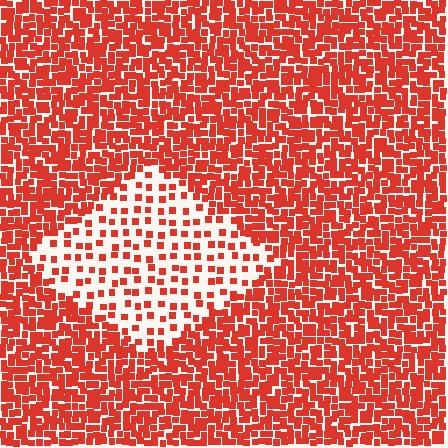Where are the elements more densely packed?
The elements are more densely packed outside the diamond boundary.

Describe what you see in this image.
The image contains small red elements arranged at two different densities. A diamond-shaped region is visible where the elements are less densely packed than the surrounding area.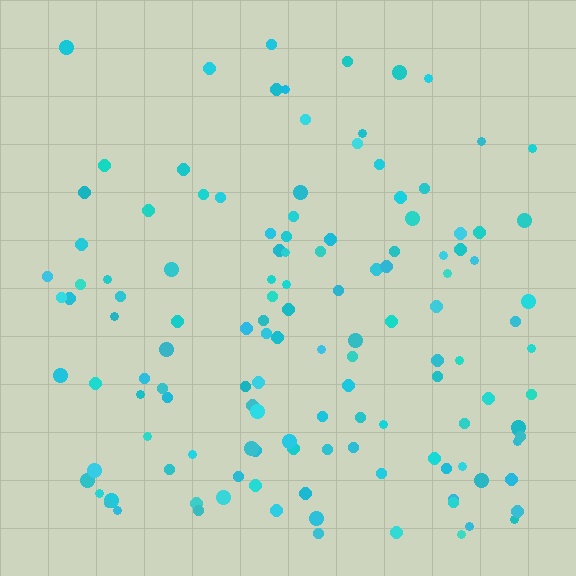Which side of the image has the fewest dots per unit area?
The top.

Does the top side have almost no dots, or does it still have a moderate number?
Still a moderate number, just noticeably fewer than the bottom.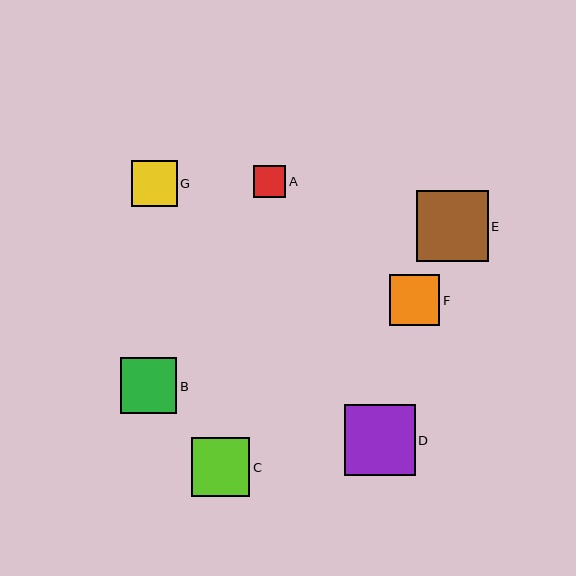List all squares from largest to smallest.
From largest to smallest: E, D, C, B, F, G, A.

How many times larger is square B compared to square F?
Square B is approximately 1.1 times the size of square F.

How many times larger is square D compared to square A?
Square D is approximately 2.2 times the size of square A.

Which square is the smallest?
Square A is the smallest with a size of approximately 32 pixels.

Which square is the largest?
Square E is the largest with a size of approximately 71 pixels.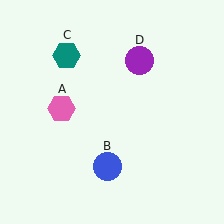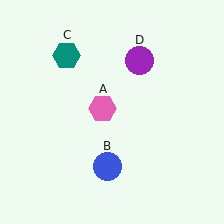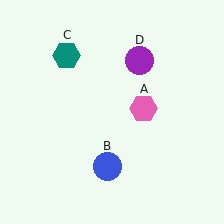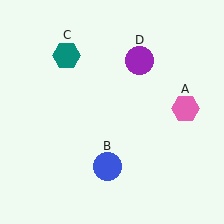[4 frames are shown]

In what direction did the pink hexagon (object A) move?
The pink hexagon (object A) moved right.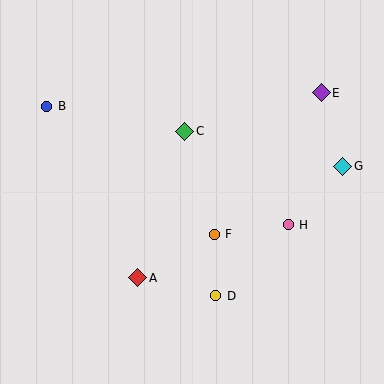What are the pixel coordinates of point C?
Point C is at (185, 131).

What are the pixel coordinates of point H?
Point H is at (288, 225).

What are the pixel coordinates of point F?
Point F is at (214, 234).